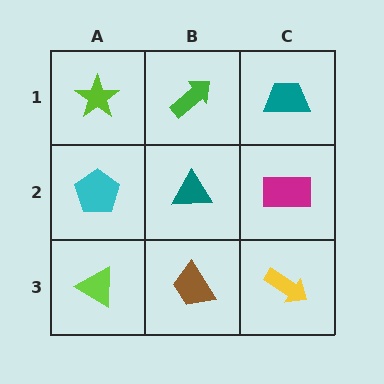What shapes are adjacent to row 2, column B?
A green arrow (row 1, column B), a brown trapezoid (row 3, column B), a cyan pentagon (row 2, column A), a magenta rectangle (row 2, column C).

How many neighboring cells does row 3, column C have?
2.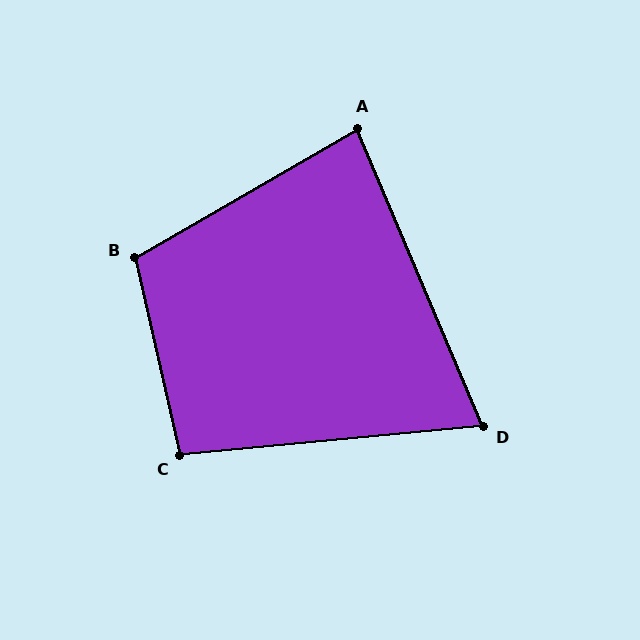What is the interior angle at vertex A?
Approximately 83 degrees (acute).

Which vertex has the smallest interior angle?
D, at approximately 72 degrees.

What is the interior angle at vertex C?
Approximately 97 degrees (obtuse).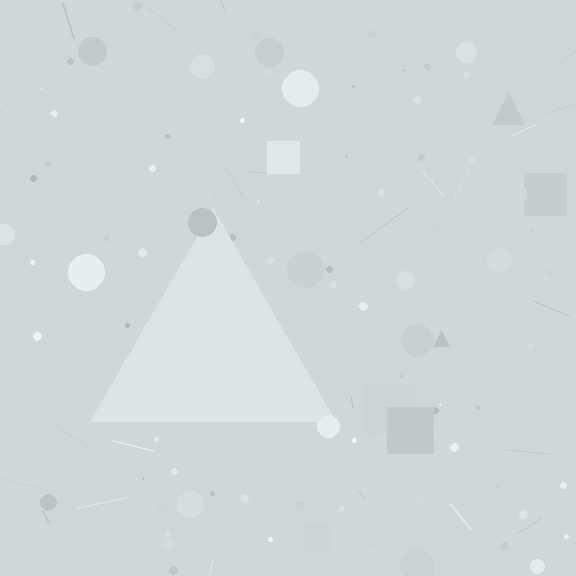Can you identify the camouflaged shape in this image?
The camouflaged shape is a triangle.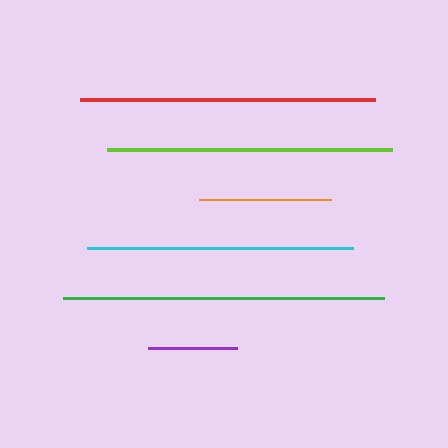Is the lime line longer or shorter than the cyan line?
The lime line is longer than the cyan line.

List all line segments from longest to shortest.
From longest to shortest: green, red, lime, cyan, orange, purple.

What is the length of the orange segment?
The orange segment is approximately 132 pixels long.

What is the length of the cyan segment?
The cyan segment is approximately 266 pixels long.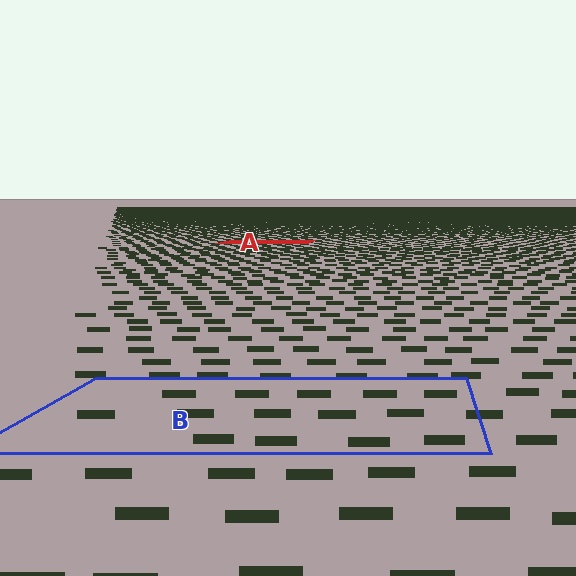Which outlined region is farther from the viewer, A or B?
Region A is farther from the viewer — the texture elements inside it appear smaller and more densely packed.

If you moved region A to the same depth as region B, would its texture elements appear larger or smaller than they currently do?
They would appear larger. At a closer depth, the same texture elements are projected at a bigger on-screen size.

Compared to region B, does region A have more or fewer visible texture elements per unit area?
Region A has more texture elements per unit area — they are packed more densely because it is farther away.